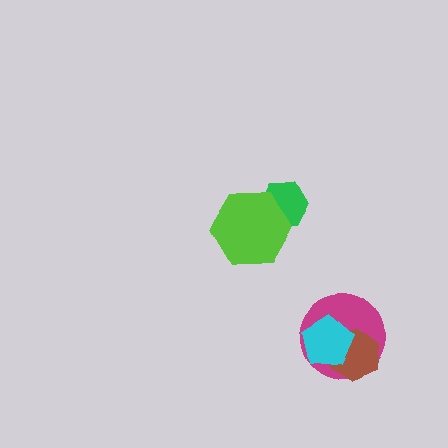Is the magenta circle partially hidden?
Yes, it is partially covered by another shape.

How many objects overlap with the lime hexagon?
1 object overlaps with the lime hexagon.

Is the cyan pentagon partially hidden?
No, no other shape covers it.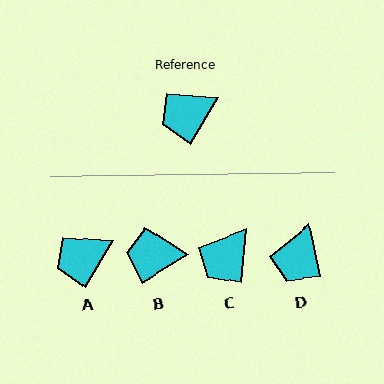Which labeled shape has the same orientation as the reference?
A.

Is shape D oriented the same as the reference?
No, it is off by about 43 degrees.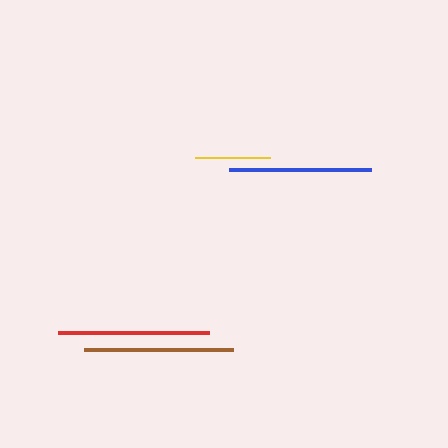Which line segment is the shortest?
The yellow line is the shortest at approximately 75 pixels.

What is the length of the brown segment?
The brown segment is approximately 150 pixels long.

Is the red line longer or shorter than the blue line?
The red line is longer than the blue line.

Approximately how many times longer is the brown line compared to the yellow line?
The brown line is approximately 2.0 times the length of the yellow line.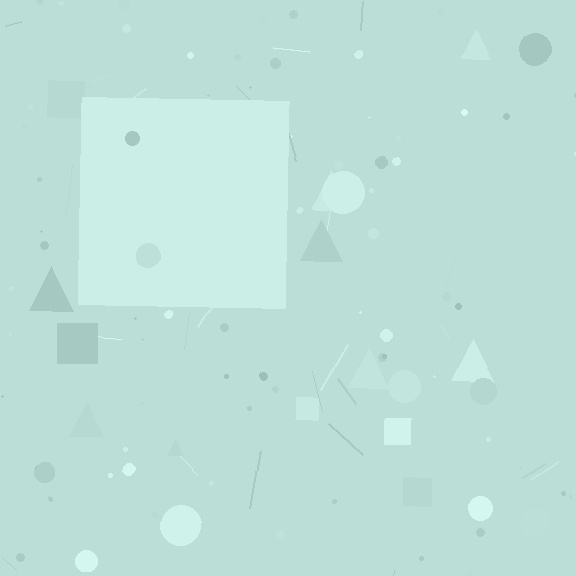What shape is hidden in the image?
A square is hidden in the image.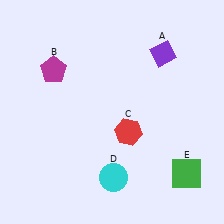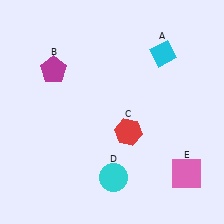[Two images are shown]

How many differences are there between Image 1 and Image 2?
There are 2 differences between the two images.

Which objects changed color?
A changed from purple to cyan. E changed from green to pink.